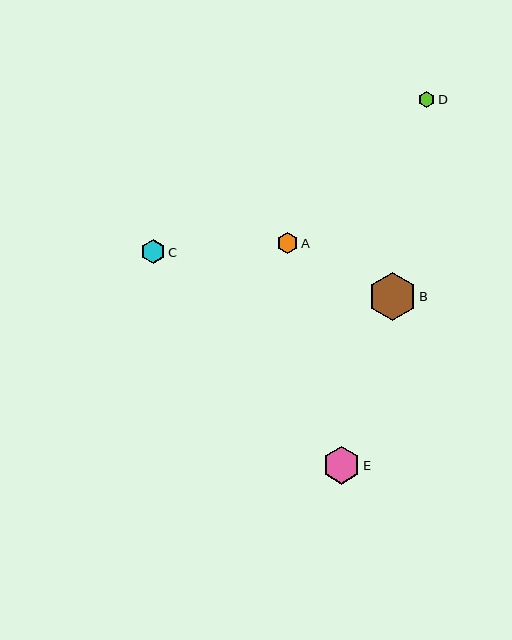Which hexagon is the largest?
Hexagon B is the largest with a size of approximately 48 pixels.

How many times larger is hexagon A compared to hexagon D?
Hexagon A is approximately 1.3 times the size of hexagon D.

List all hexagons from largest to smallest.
From largest to smallest: B, E, C, A, D.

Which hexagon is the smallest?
Hexagon D is the smallest with a size of approximately 16 pixels.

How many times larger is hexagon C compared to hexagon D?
Hexagon C is approximately 1.5 times the size of hexagon D.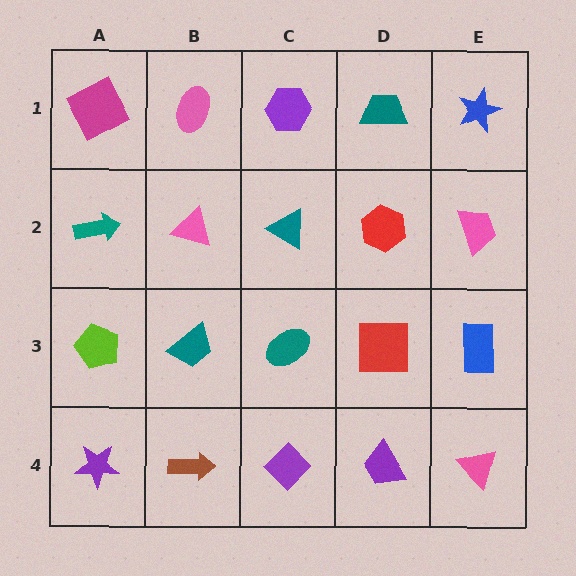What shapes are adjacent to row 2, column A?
A magenta square (row 1, column A), a lime pentagon (row 3, column A), a pink triangle (row 2, column B).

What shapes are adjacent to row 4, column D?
A red square (row 3, column D), a purple diamond (row 4, column C), a pink triangle (row 4, column E).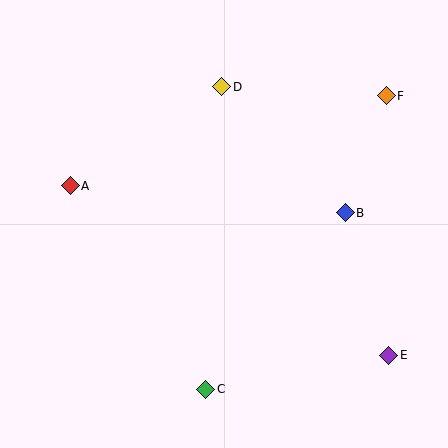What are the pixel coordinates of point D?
Point D is at (222, 87).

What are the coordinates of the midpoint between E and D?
The midpoint between E and D is at (305, 221).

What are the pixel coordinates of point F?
Point F is at (386, 96).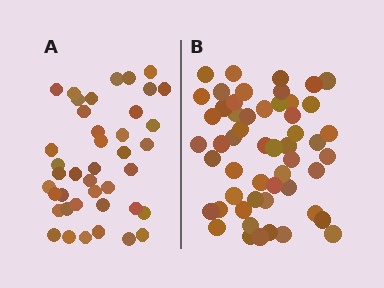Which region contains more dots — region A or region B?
Region B (the right region) has more dots.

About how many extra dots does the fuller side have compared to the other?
Region B has roughly 12 or so more dots than region A.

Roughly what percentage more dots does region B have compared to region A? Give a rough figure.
About 30% more.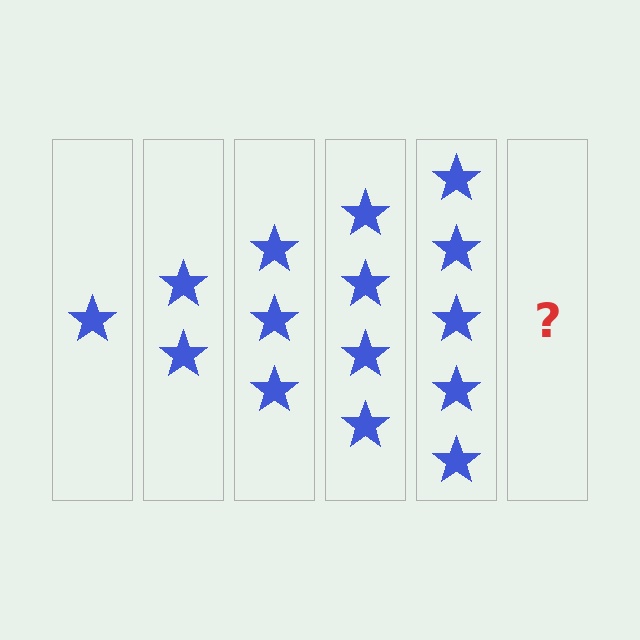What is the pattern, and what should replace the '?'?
The pattern is that each step adds one more star. The '?' should be 6 stars.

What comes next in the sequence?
The next element should be 6 stars.